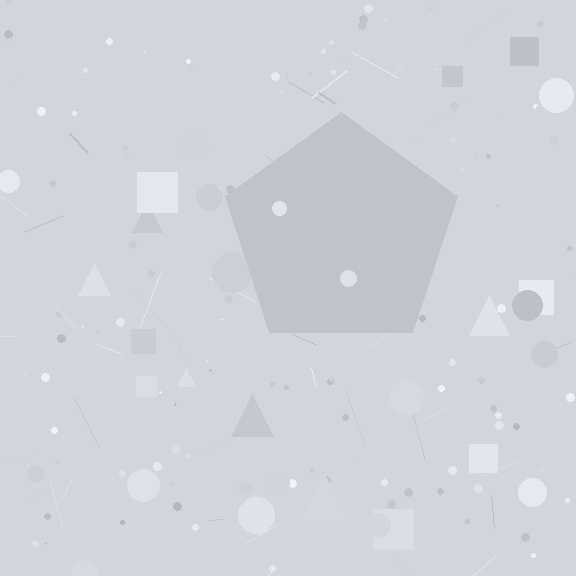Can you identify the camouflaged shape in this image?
The camouflaged shape is a pentagon.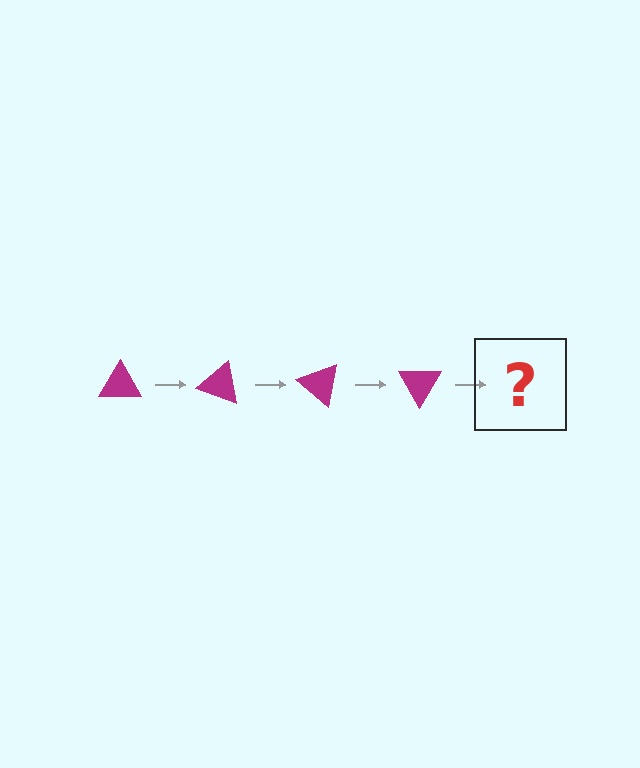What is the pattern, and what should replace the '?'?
The pattern is that the triangle rotates 20 degrees each step. The '?' should be a magenta triangle rotated 80 degrees.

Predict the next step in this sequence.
The next step is a magenta triangle rotated 80 degrees.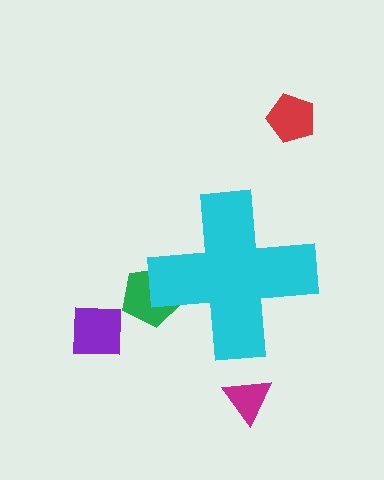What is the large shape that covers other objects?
A cyan cross.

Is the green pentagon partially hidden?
Yes, the green pentagon is partially hidden behind the cyan cross.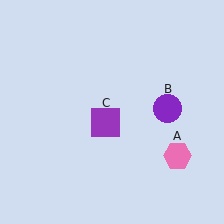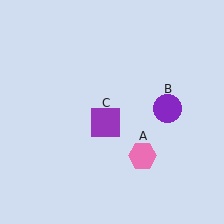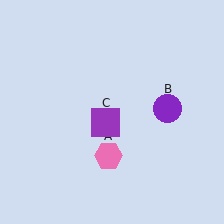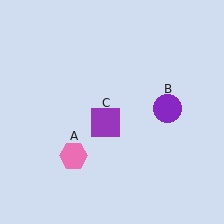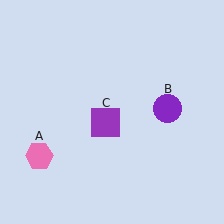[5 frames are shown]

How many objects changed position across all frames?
1 object changed position: pink hexagon (object A).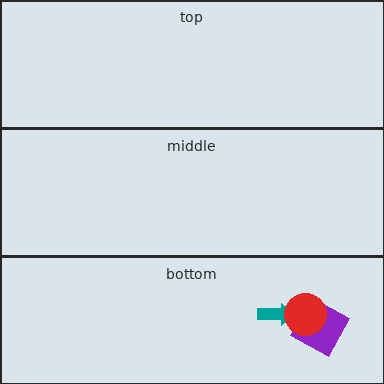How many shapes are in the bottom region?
3.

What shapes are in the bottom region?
The teal arrow, the purple square, the red circle.